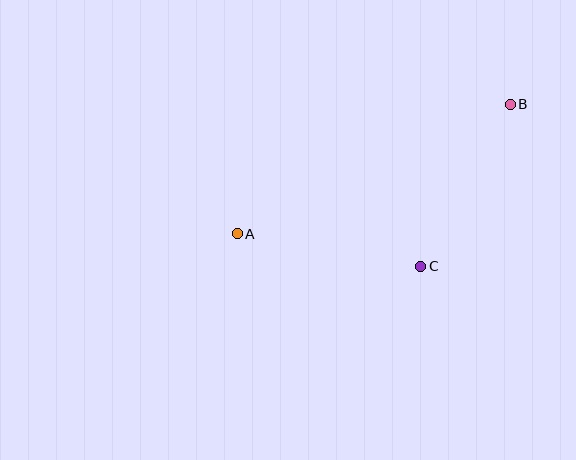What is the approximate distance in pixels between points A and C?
The distance between A and C is approximately 186 pixels.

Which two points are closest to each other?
Points B and C are closest to each other.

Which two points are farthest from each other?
Points A and B are farthest from each other.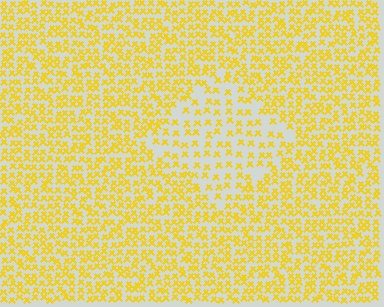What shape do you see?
I see a diamond.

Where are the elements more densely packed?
The elements are more densely packed outside the diamond boundary.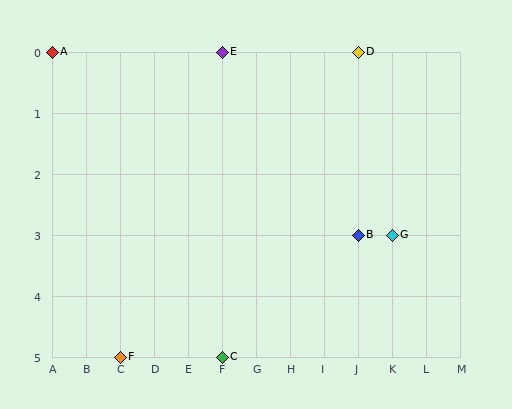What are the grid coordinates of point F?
Point F is at grid coordinates (C, 5).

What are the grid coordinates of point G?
Point G is at grid coordinates (K, 3).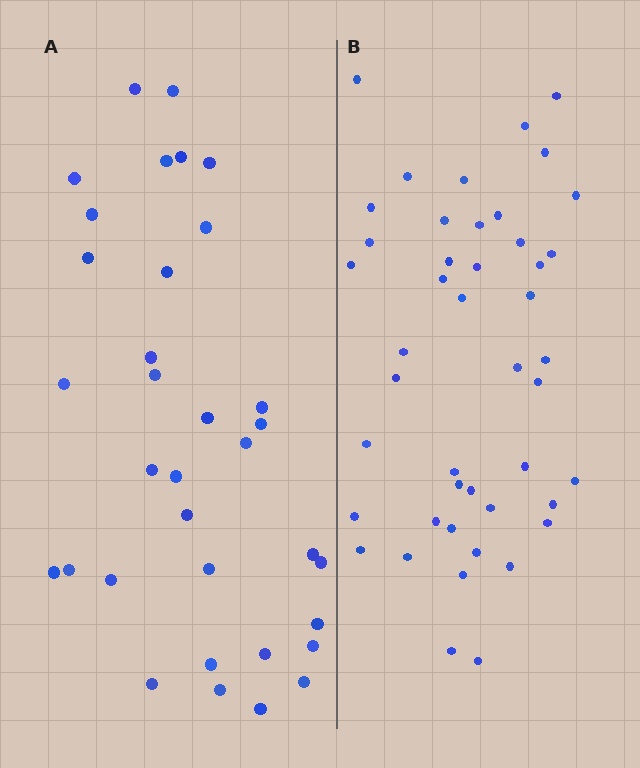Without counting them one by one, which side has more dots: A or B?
Region B (the right region) has more dots.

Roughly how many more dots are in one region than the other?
Region B has roughly 12 or so more dots than region A.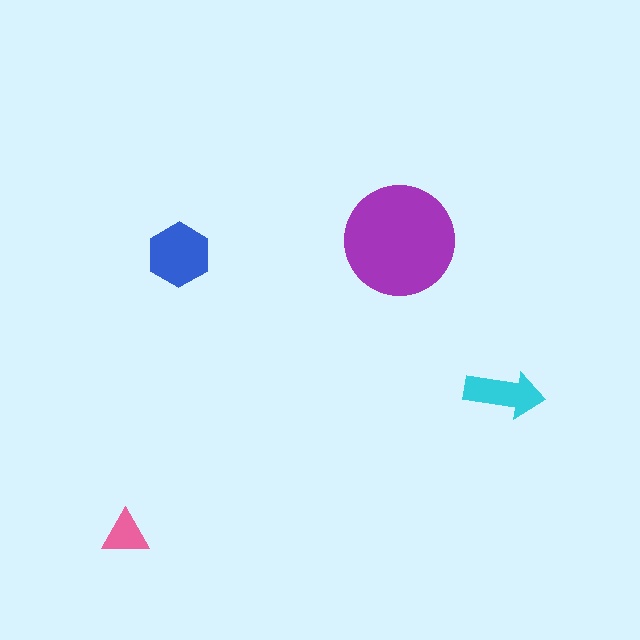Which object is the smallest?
The pink triangle.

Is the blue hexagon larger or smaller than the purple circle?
Smaller.